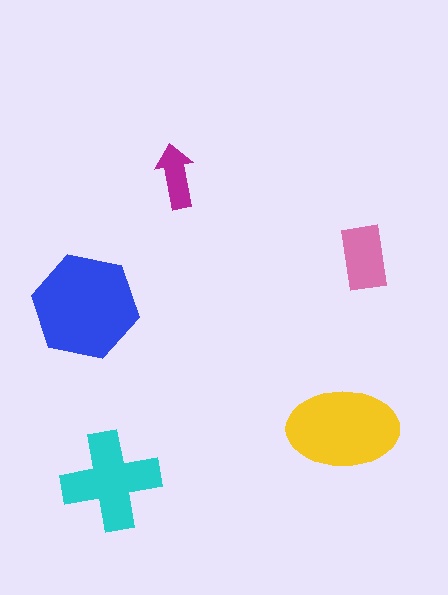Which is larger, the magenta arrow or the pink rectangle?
The pink rectangle.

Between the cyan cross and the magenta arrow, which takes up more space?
The cyan cross.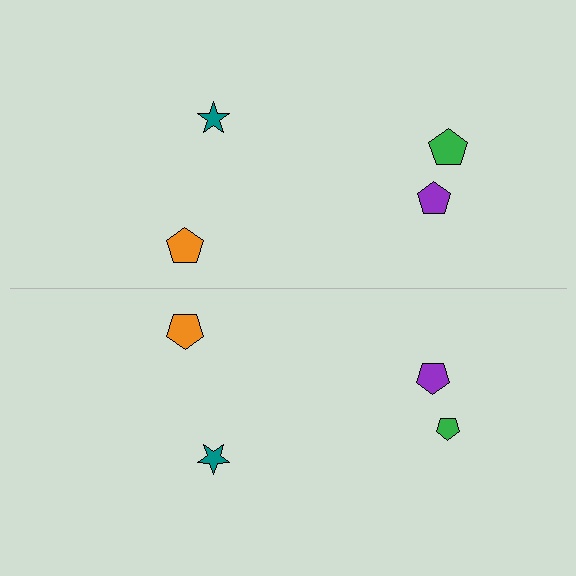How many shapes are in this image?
There are 8 shapes in this image.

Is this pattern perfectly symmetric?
No, the pattern is not perfectly symmetric. The green pentagon on the bottom side has a different size than its mirror counterpart.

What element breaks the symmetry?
The green pentagon on the bottom side has a different size than its mirror counterpart.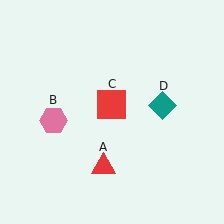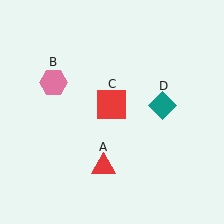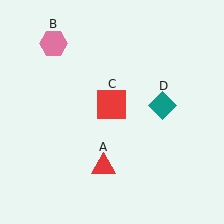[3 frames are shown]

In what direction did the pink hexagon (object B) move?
The pink hexagon (object B) moved up.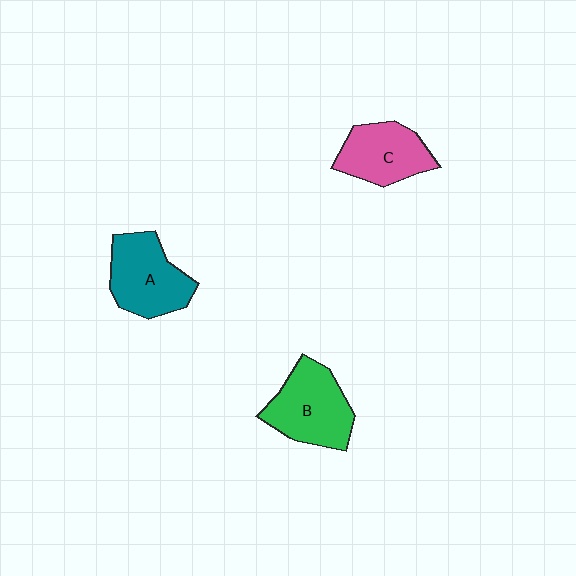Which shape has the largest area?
Shape B (green).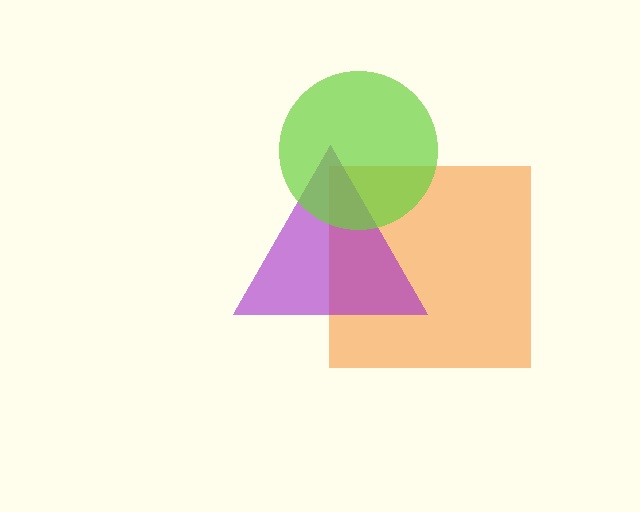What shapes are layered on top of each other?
The layered shapes are: an orange square, a purple triangle, a lime circle.